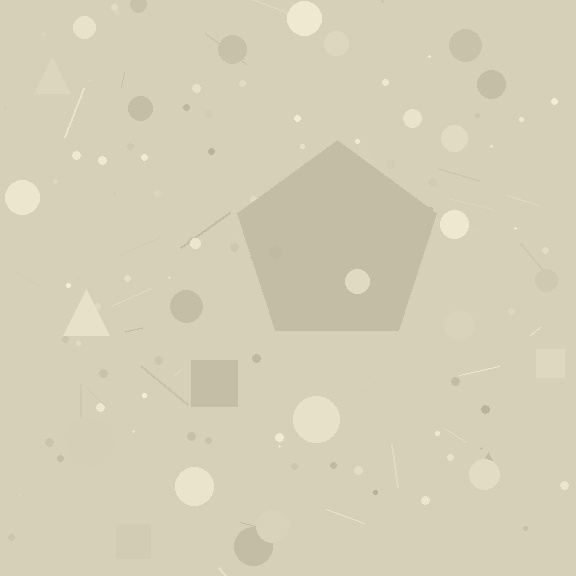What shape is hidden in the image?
A pentagon is hidden in the image.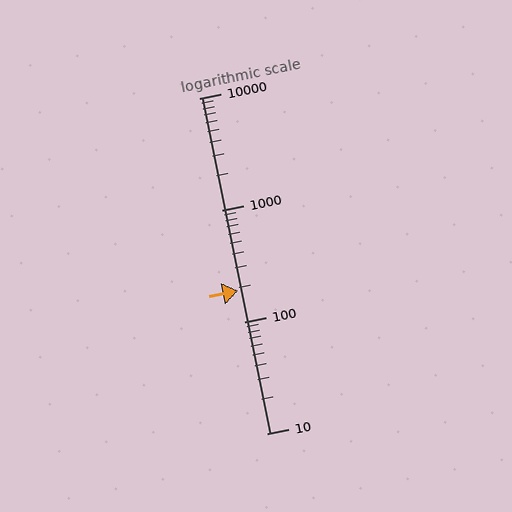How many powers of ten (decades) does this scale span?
The scale spans 3 decades, from 10 to 10000.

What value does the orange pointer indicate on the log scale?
The pointer indicates approximately 190.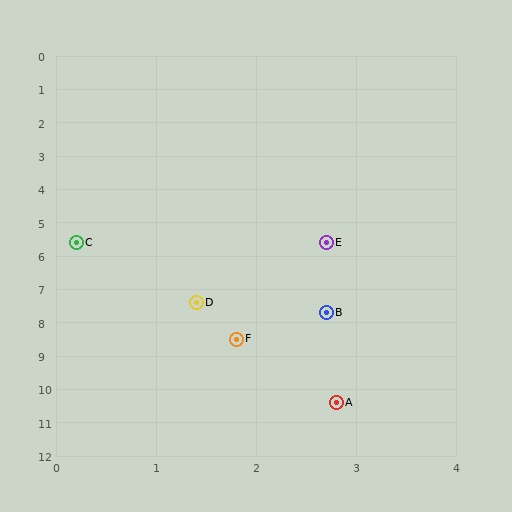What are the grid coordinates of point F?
Point F is at approximately (1.8, 8.5).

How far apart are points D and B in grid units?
Points D and B are about 1.3 grid units apart.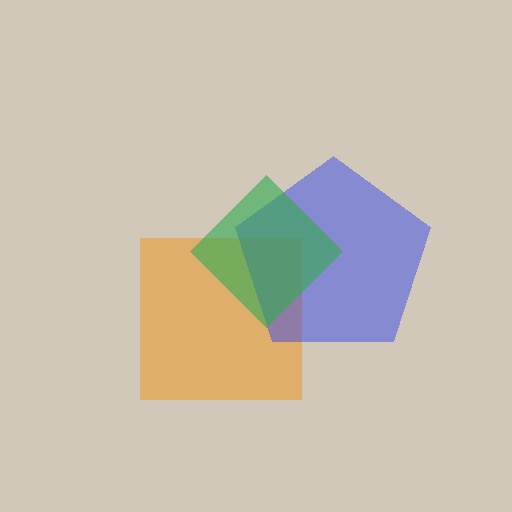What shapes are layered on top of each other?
The layered shapes are: an orange square, a blue pentagon, a green diamond.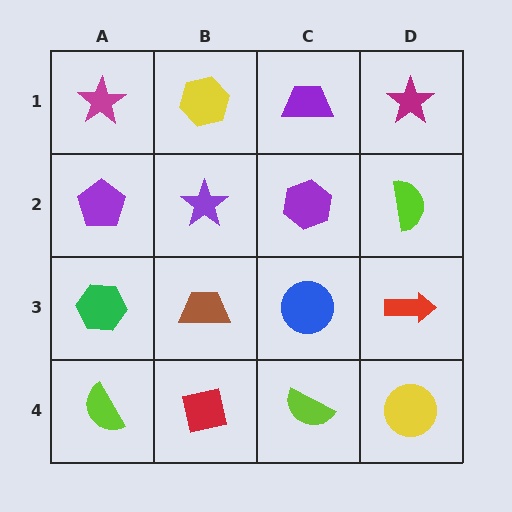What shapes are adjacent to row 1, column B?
A purple star (row 2, column B), a magenta star (row 1, column A), a purple trapezoid (row 1, column C).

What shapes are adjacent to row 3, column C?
A purple hexagon (row 2, column C), a lime semicircle (row 4, column C), a brown trapezoid (row 3, column B), a red arrow (row 3, column D).